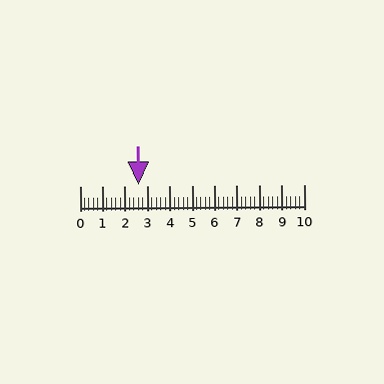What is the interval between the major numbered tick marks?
The major tick marks are spaced 1 units apart.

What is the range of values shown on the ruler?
The ruler shows values from 0 to 10.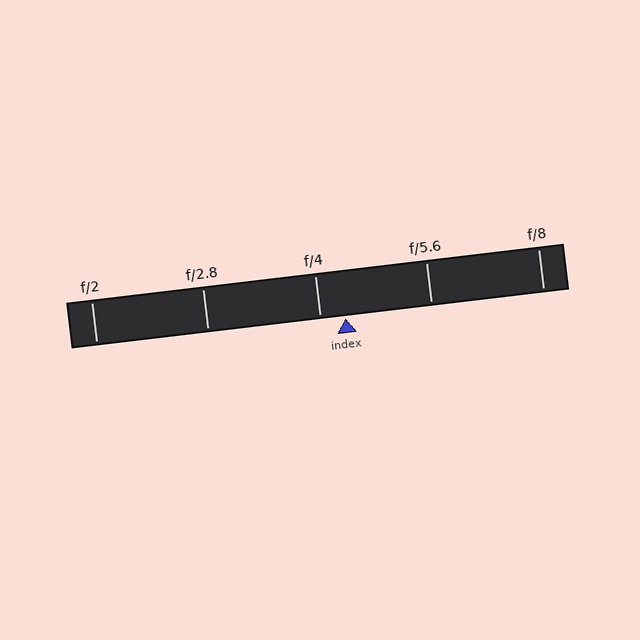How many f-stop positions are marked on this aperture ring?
There are 5 f-stop positions marked.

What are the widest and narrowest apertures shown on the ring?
The widest aperture shown is f/2 and the narrowest is f/8.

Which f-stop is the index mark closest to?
The index mark is closest to f/4.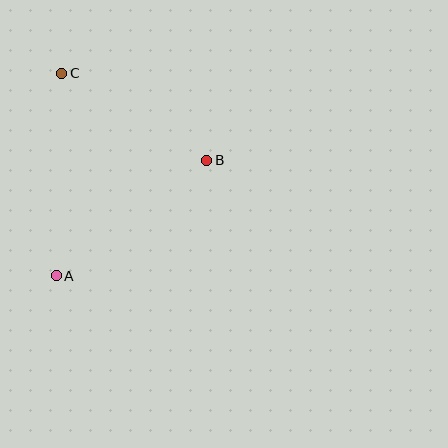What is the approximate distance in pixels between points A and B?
The distance between A and B is approximately 190 pixels.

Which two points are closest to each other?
Points B and C are closest to each other.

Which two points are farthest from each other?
Points A and C are farthest from each other.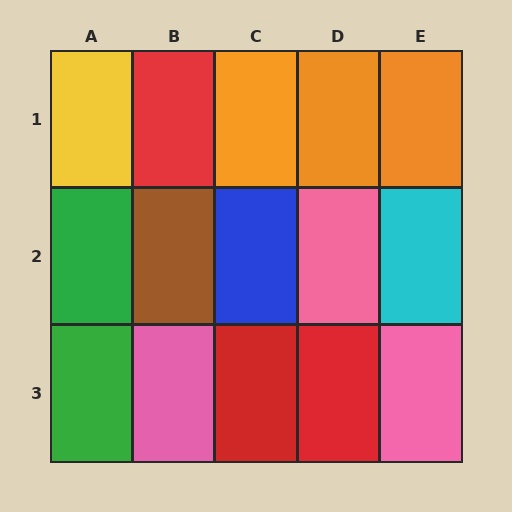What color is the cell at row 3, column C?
Red.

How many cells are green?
2 cells are green.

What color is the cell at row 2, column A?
Green.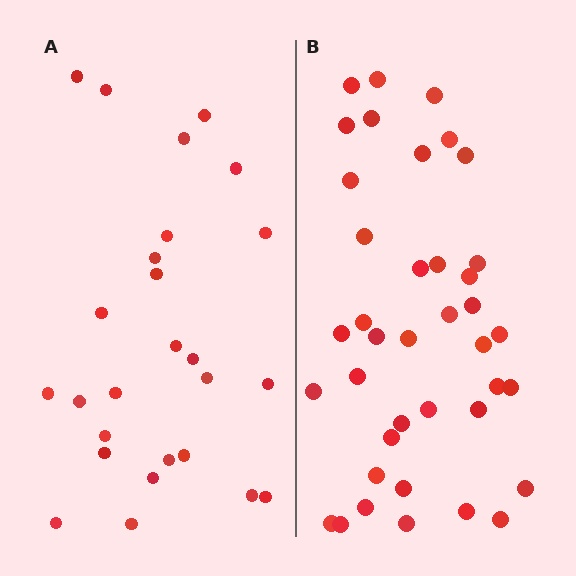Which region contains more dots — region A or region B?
Region B (the right region) has more dots.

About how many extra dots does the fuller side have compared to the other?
Region B has approximately 15 more dots than region A.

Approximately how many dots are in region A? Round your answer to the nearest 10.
About 30 dots. (The exact count is 26, which rounds to 30.)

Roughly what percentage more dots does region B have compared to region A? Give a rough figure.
About 50% more.